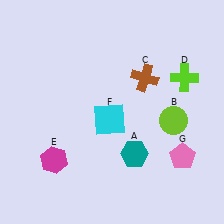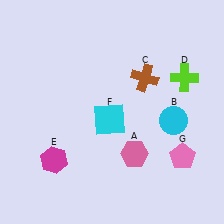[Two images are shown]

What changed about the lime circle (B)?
In Image 1, B is lime. In Image 2, it changed to cyan.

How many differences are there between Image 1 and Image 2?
There are 2 differences between the two images.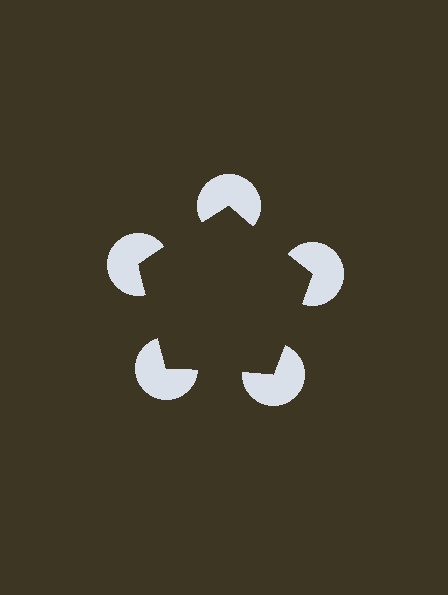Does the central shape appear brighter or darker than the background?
It typically appears slightly darker than the background, even though no actual brightness change is drawn.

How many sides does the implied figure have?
5 sides.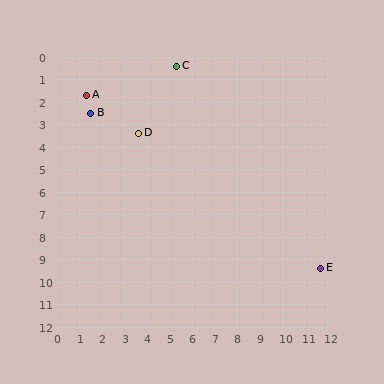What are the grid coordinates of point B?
Point B is at approximately (1.5, 2.5).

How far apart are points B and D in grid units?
Points B and D are about 2.3 grid units apart.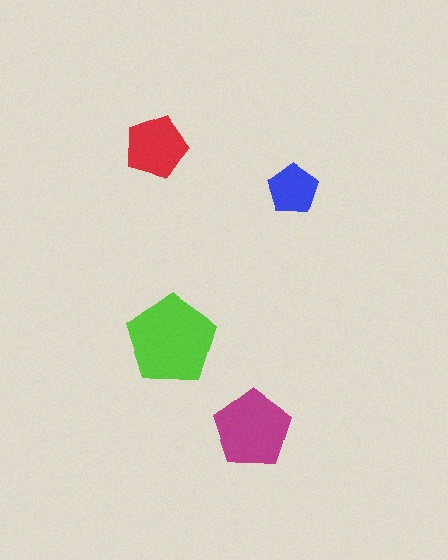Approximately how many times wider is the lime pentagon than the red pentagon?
About 1.5 times wider.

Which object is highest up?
The red pentagon is topmost.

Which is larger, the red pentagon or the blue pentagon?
The red one.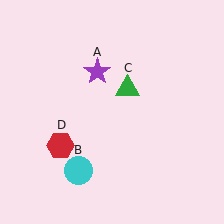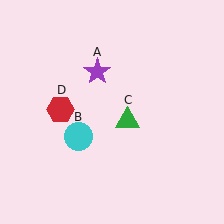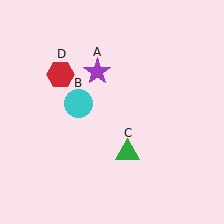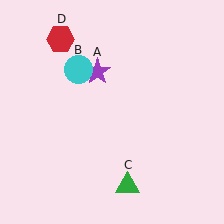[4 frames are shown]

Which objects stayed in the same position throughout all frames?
Purple star (object A) remained stationary.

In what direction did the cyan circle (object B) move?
The cyan circle (object B) moved up.